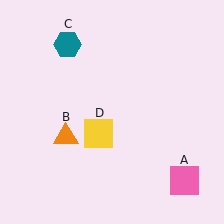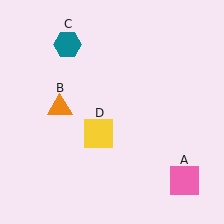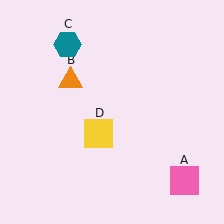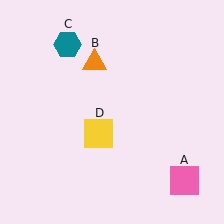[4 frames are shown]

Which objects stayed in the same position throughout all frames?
Pink square (object A) and teal hexagon (object C) and yellow square (object D) remained stationary.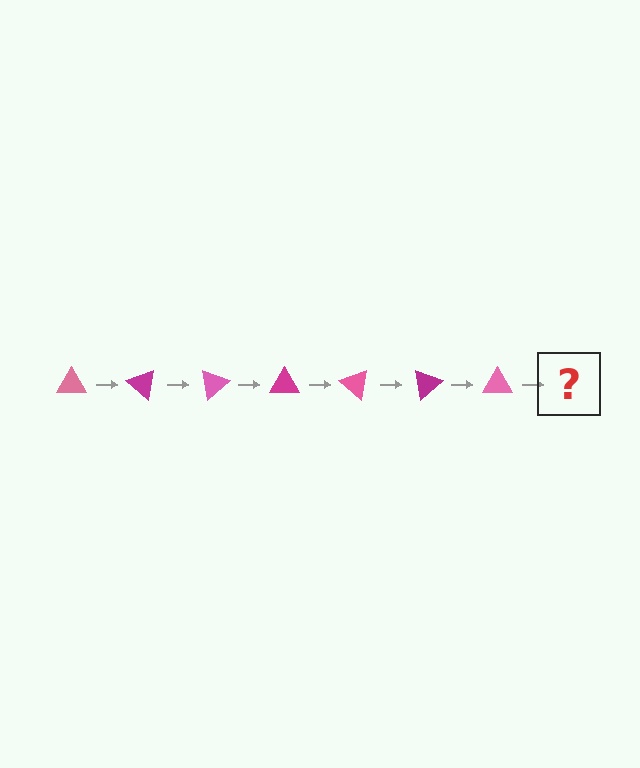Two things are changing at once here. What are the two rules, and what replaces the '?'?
The two rules are that it rotates 40 degrees each step and the color cycles through pink and magenta. The '?' should be a magenta triangle, rotated 280 degrees from the start.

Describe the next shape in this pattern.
It should be a magenta triangle, rotated 280 degrees from the start.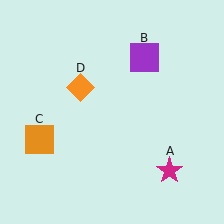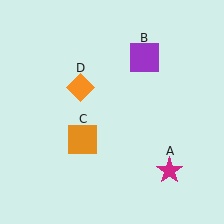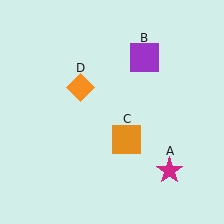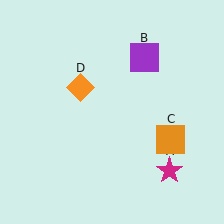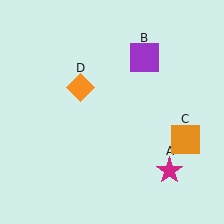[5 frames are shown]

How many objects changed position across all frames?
1 object changed position: orange square (object C).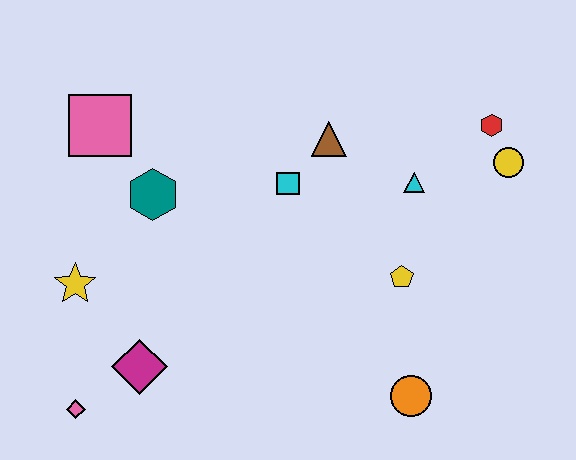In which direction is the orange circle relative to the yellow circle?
The orange circle is below the yellow circle.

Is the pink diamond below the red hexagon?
Yes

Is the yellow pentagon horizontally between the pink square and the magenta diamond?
No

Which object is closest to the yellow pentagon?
The cyan triangle is closest to the yellow pentagon.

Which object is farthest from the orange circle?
The pink square is farthest from the orange circle.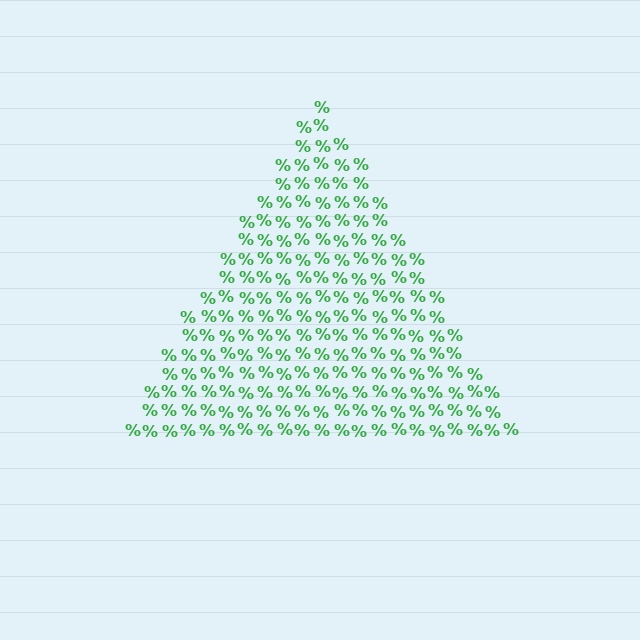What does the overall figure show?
The overall figure shows a triangle.